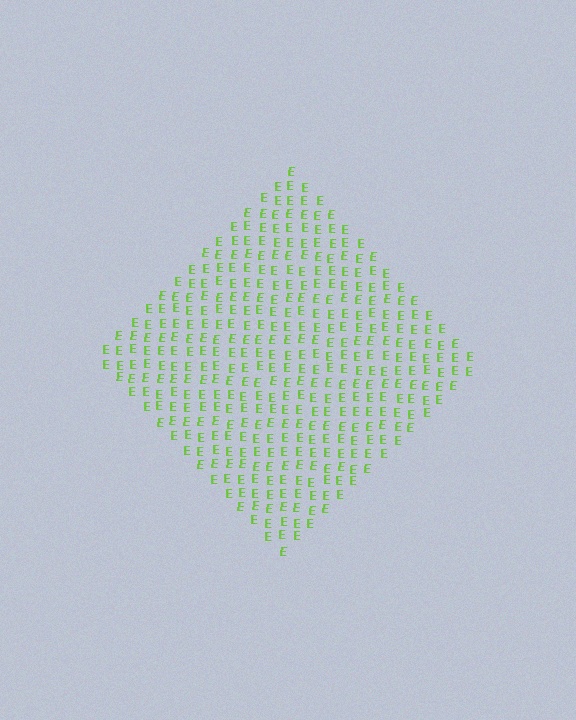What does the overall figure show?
The overall figure shows a diamond.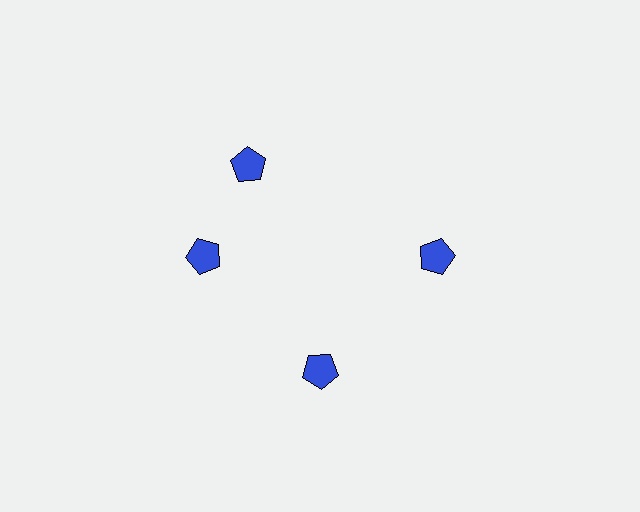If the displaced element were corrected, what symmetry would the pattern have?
It would have 4-fold rotational symmetry — the pattern would map onto itself every 90 degrees.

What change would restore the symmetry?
The symmetry would be restored by rotating it back into even spacing with its neighbors so that all 4 pentagons sit at equal angles and equal distance from the center.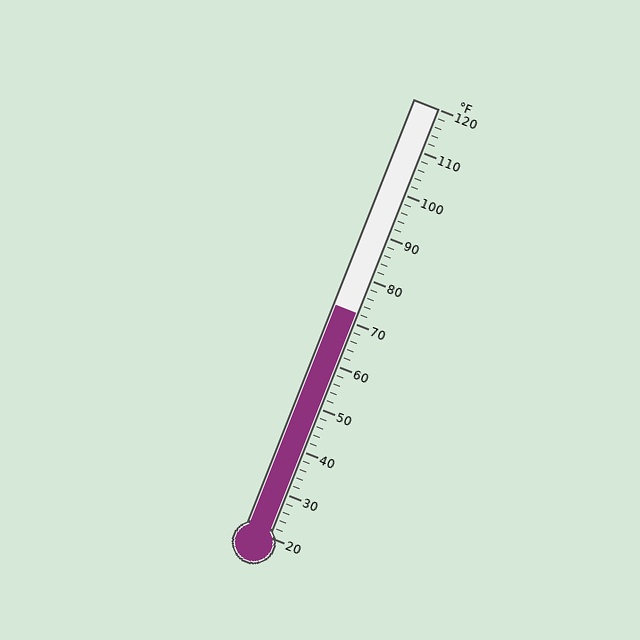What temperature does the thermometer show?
The thermometer shows approximately 72°F.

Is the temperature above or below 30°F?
The temperature is above 30°F.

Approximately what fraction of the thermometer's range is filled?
The thermometer is filled to approximately 50% of its range.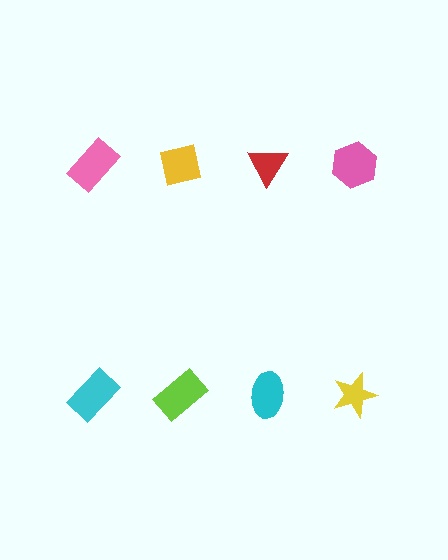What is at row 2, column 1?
A cyan rectangle.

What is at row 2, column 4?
A yellow star.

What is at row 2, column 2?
A lime rectangle.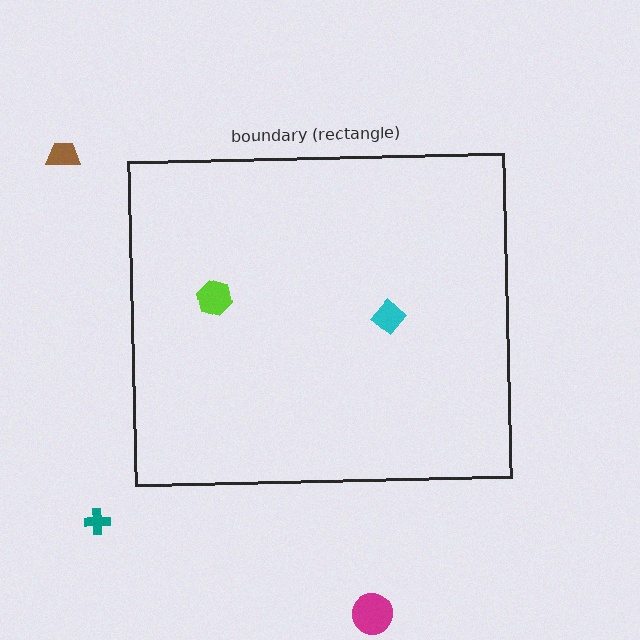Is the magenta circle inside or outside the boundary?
Outside.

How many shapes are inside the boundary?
2 inside, 3 outside.